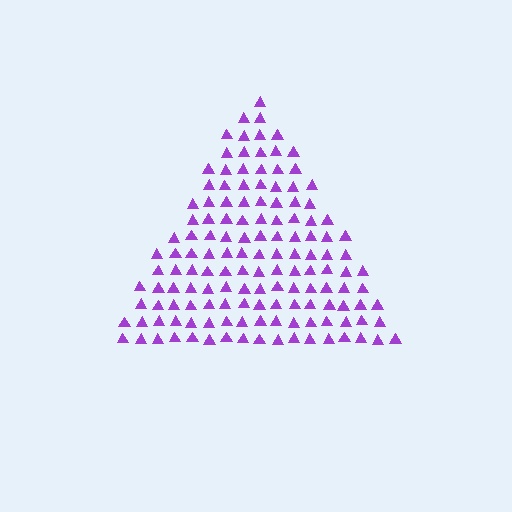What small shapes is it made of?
It is made of small triangles.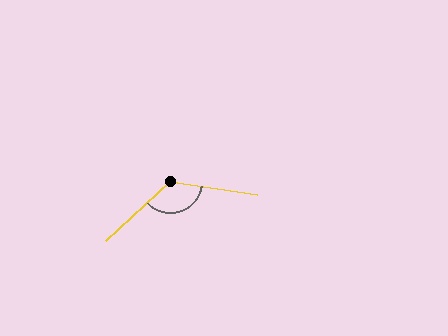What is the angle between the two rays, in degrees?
Approximately 129 degrees.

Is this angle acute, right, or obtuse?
It is obtuse.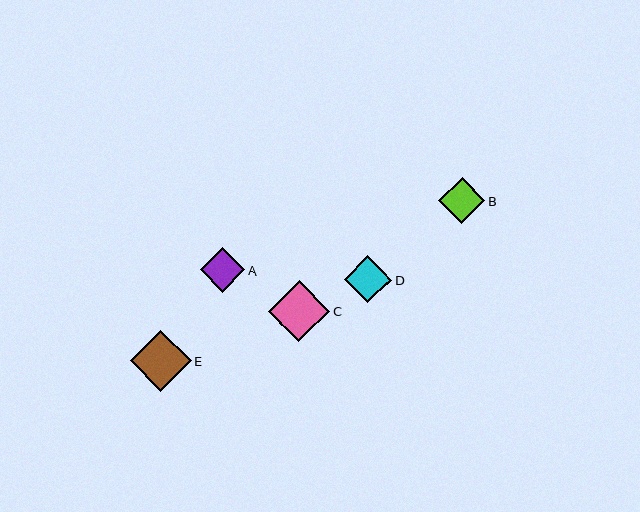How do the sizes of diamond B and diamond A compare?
Diamond B and diamond A are approximately the same size.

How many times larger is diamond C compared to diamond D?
Diamond C is approximately 1.3 times the size of diamond D.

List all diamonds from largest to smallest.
From largest to smallest: E, C, D, B, A.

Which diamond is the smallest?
Diamond A is the smallest with a size of approximately 44 pixels.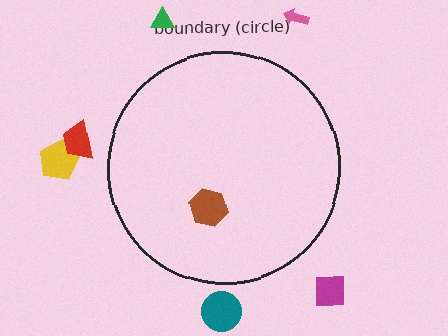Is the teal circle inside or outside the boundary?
Outside.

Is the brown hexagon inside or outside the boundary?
Inside.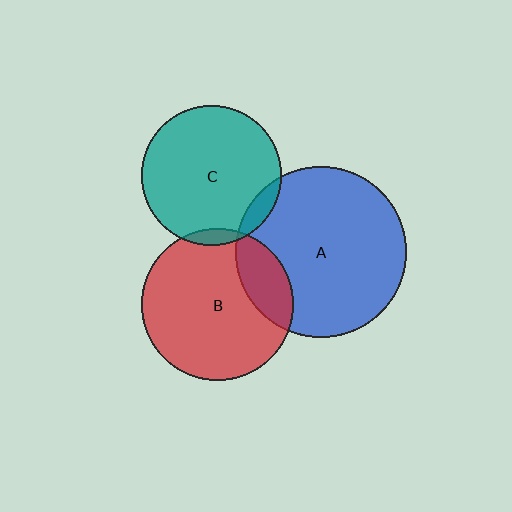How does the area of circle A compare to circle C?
Approximately 1.5 times.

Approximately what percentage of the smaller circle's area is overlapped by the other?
Approximately 10%.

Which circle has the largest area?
Circle A (blue).